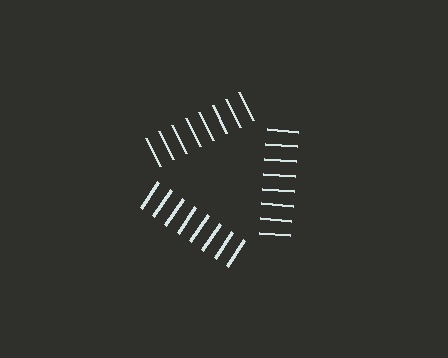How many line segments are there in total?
24 — 8 along each of the 3 edges.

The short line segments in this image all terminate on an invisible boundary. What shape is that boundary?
An illusory triangle — the line segments terminate on its edges but no continuous stroke is drawn.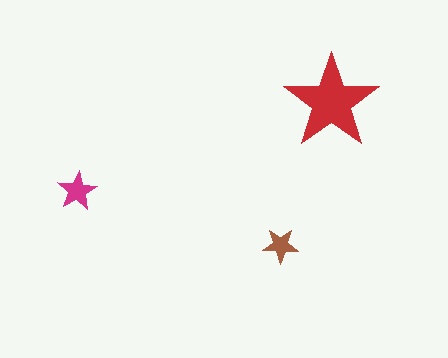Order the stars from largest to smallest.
the red one, the magenta one, the brown one.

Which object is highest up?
The red star is topmost.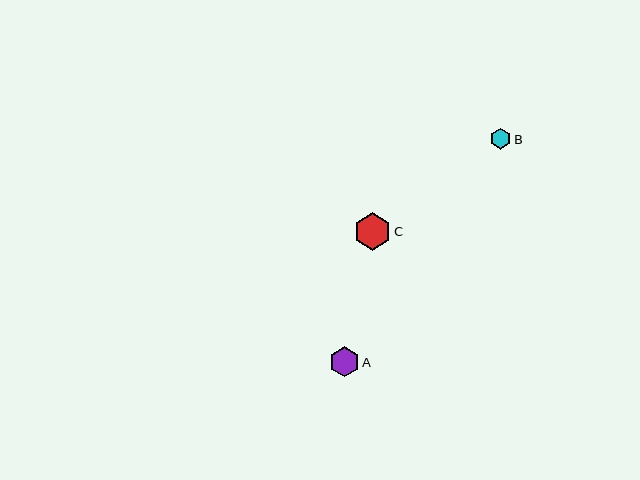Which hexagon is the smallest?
Hexagon B is the smallest with a size of approximately 21 pixels.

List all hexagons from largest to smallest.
From largest to smallest: C, A, B.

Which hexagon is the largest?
Hexagon C is the largest with a size of approximately 37 pixels.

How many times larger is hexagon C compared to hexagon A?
Hexagon C is approximately 1.2 times the size of hexagon A.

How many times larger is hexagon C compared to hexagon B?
Hexagon C is approximately 1.8 times the size of hexagon B.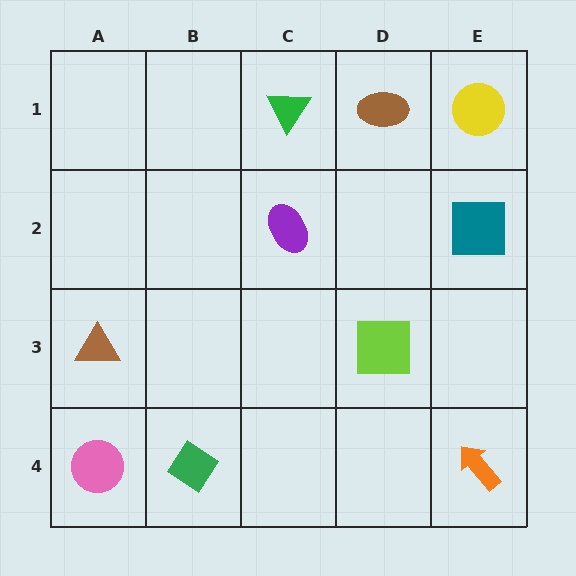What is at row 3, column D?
A lime square.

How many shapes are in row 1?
3 shapes.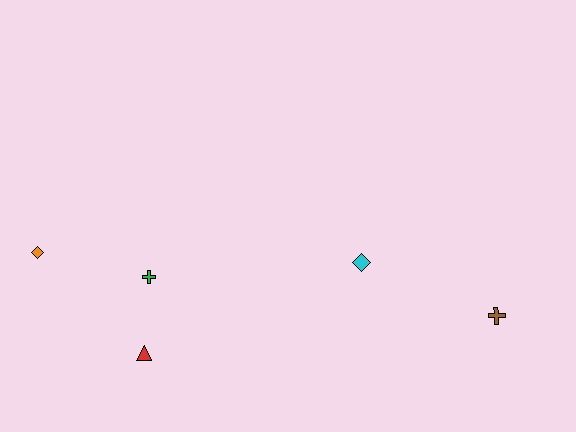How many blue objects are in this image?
There are no blue objects.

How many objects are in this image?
There are 5 objects.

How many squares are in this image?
There are no squares.